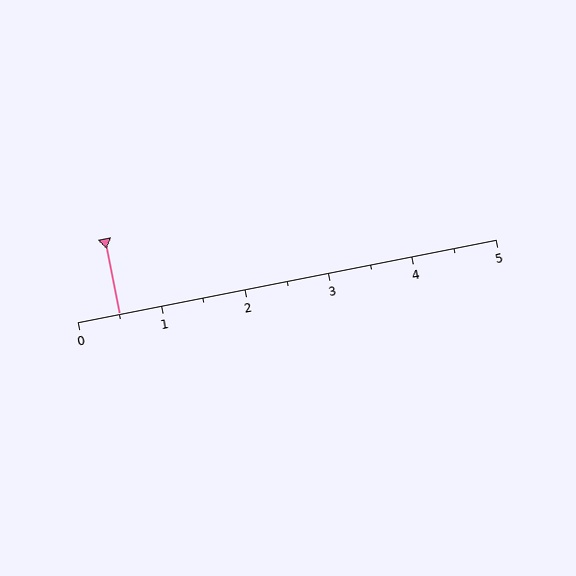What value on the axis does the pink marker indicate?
The marker indicates approximately 0.5.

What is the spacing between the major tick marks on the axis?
The major ticks are spaced 1 apart.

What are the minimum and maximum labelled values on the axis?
The axis runs from 0 to 5.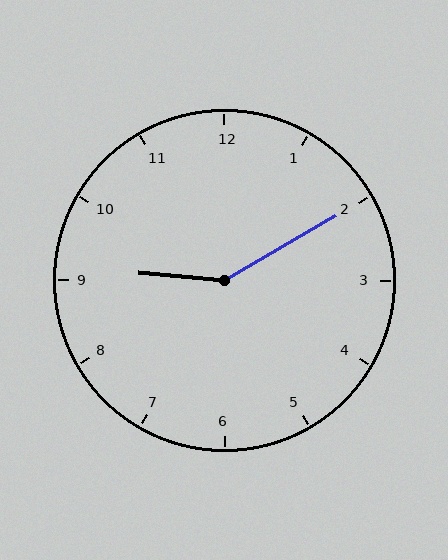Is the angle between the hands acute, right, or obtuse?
It is obtuse.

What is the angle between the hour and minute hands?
Approximately 145 degrees.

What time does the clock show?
9:10.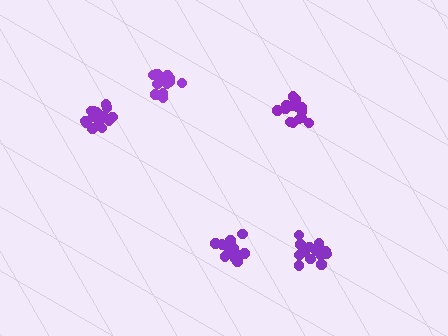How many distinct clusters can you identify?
There are 5 distinct clusters.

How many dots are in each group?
Group 1: 18 dots, Group 2: 16 dots, Group 3: 14 dots, Group 4: 14 dots, Group 5: 13 dots (75 total).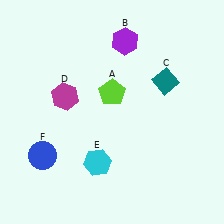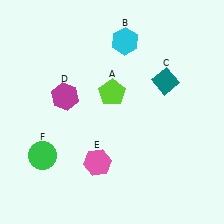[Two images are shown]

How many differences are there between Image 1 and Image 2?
There are 3 differences between the two images.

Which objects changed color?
B changed from purple to cyan. E changed from cyan to pink. F changed from blue to green.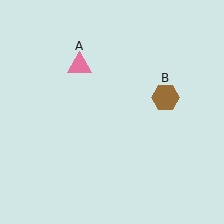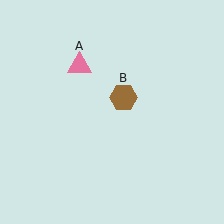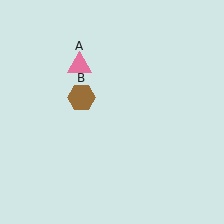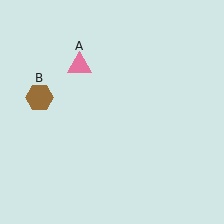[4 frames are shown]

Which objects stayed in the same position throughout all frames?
Pink triangle (object A) remained stationary.